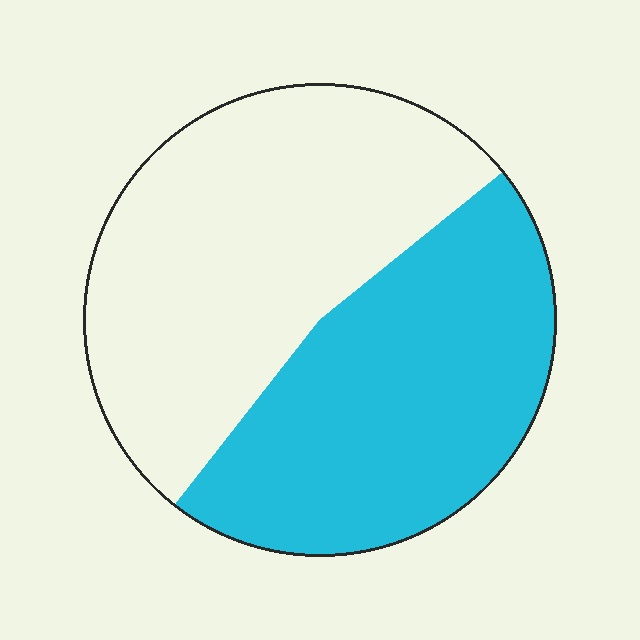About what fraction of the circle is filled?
About one half (1/2).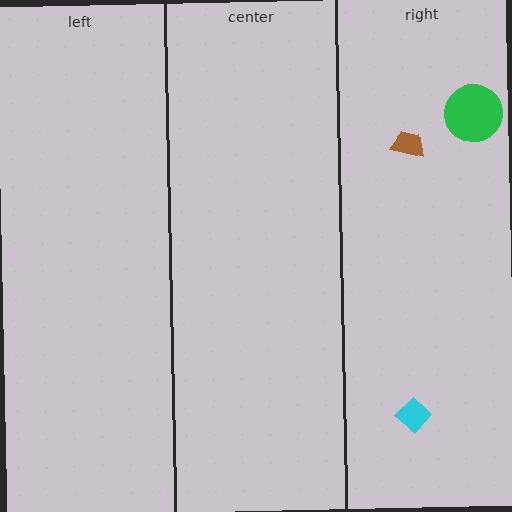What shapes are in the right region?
The green circle, the brown trapezoid, the cyan diamond.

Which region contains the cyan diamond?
The right region.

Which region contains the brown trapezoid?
The right region.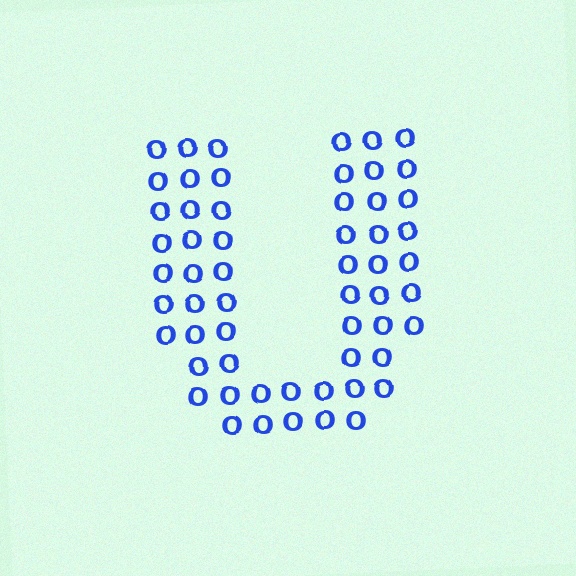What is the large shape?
The large shape is the letter U.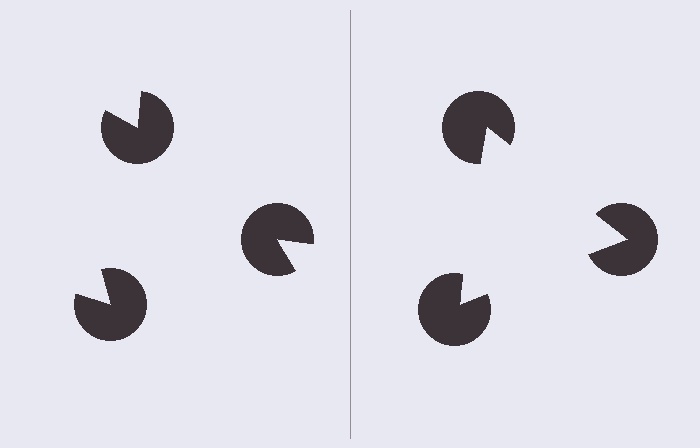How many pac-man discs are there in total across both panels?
6 — 3 on each side.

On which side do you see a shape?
An illusory triangle appears on the right side. On the left side the wedge cuts are rotated, so no coherent shape forms.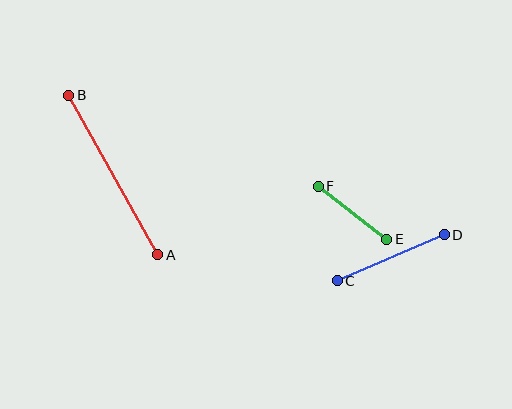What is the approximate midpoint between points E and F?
The midpoint is at approximately (352, 213) pixels.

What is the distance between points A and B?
The distance is approximately 182 pixels.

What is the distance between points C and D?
The distance is approximately 117 pixels.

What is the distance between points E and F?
The distance is approximately 86 pixels.